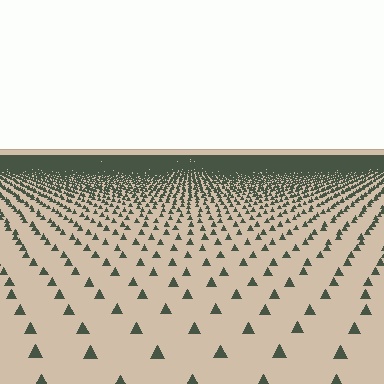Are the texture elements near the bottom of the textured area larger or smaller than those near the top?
Larger. Near the bottom, elements are closer to the viewer and appear at a bigger on-screen size.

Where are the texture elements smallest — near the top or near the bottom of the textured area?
Near the top.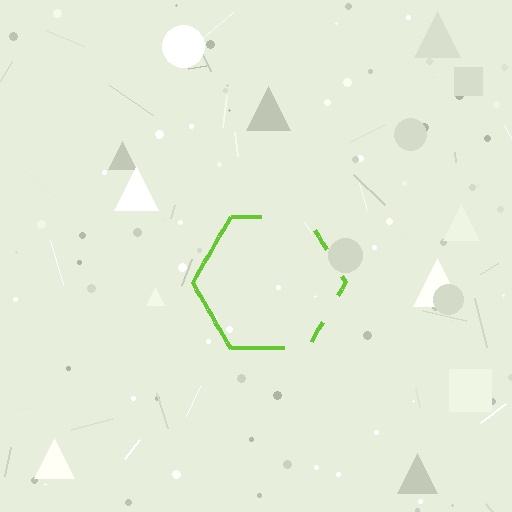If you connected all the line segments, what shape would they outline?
They would outline a hexagon.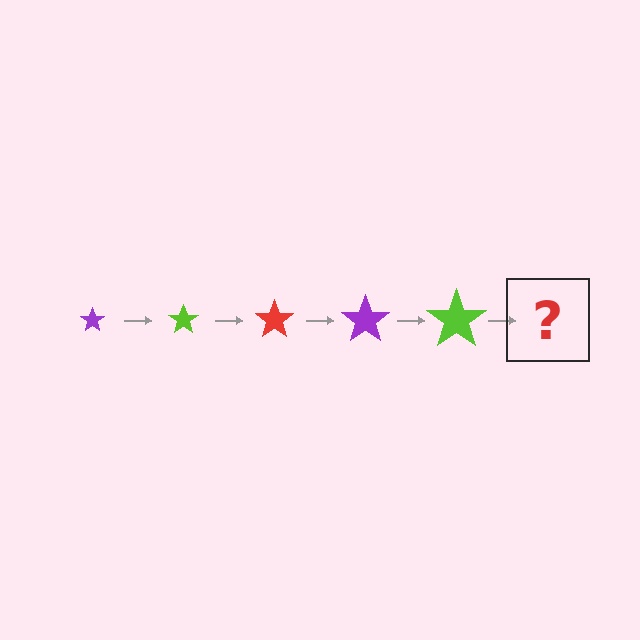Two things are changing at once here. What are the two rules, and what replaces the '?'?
The two rules are that the star grows larger each step and the color cycles through purple, lime, and red. The '?' should be a red star, larger than the previous one.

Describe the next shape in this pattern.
It should be a red star, larger than the previous one.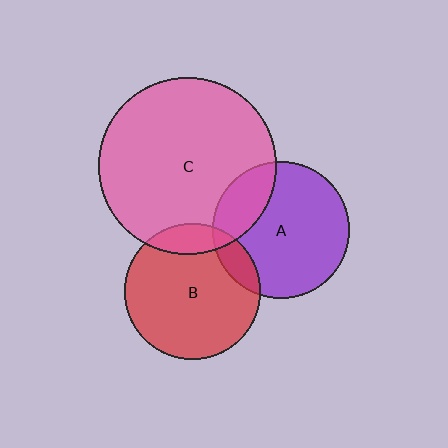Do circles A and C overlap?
Yes.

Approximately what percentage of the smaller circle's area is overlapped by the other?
Approximately 20%.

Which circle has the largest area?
Circle C (pink).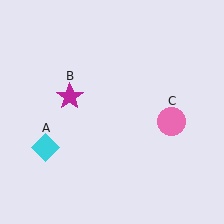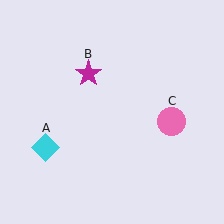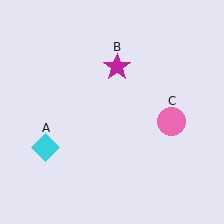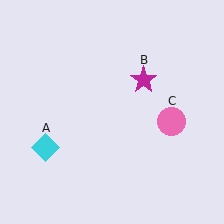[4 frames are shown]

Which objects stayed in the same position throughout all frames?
Cyan diamond (object A) and pink circle (object C) remained stationary.